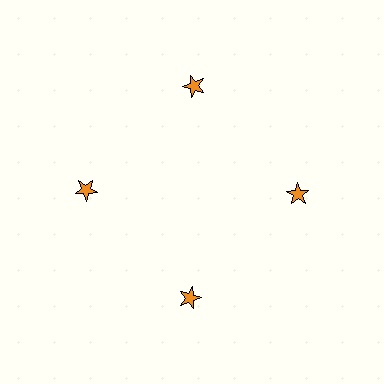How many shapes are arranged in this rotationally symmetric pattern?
There are 4 shapes, arranged in 4 groups of 1.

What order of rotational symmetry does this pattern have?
This pattern has 4-fold rotational symmetry.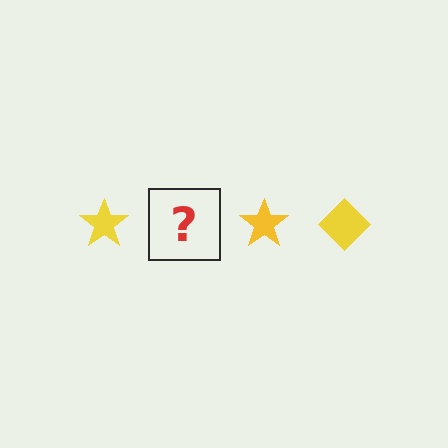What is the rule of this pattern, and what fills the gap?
The rule is that the pattern cycles through star, diamond shapes in yellow. The gap should be filled with a yellow diamond.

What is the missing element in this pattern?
The missing element is a yellow diamond.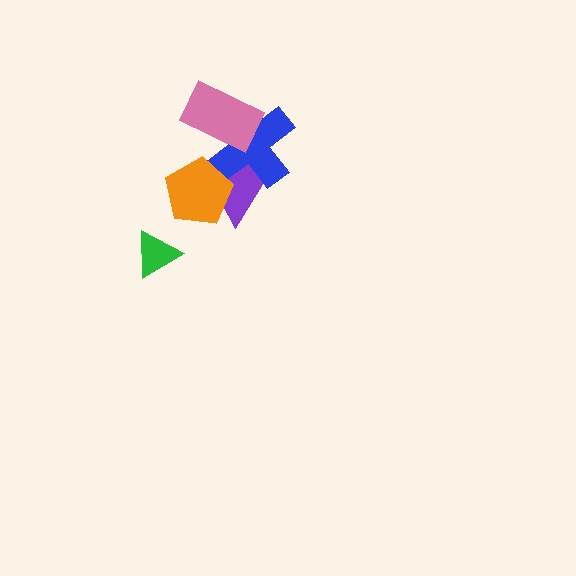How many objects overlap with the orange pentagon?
2 objects overlap with the orange pentagon.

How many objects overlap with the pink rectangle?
2 objects overlap with the pink rectangle.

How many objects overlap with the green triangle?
0 objects overlap with the green triangle.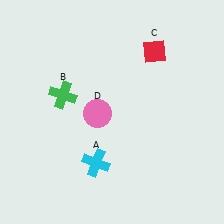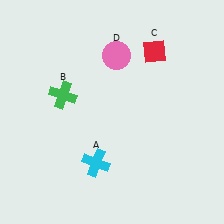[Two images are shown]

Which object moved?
The pink circle (D) moved up.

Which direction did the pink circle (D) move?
The pink circle (D) moved up.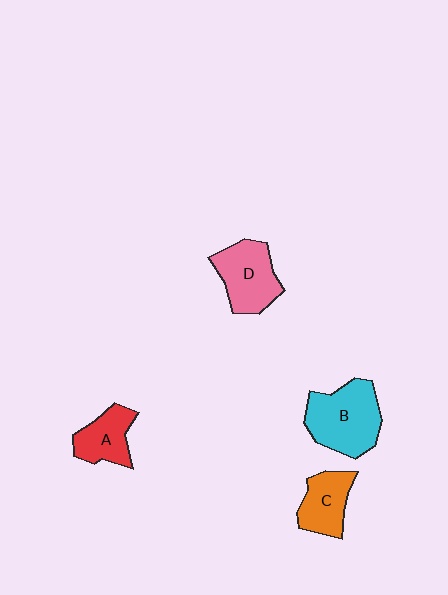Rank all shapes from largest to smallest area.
From largest to smallest: B (cyan), D (pink), C (orange), A (red).